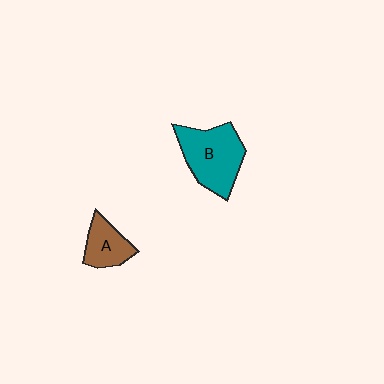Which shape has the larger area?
Shape B (teal).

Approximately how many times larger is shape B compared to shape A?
Approximately 1.8 times.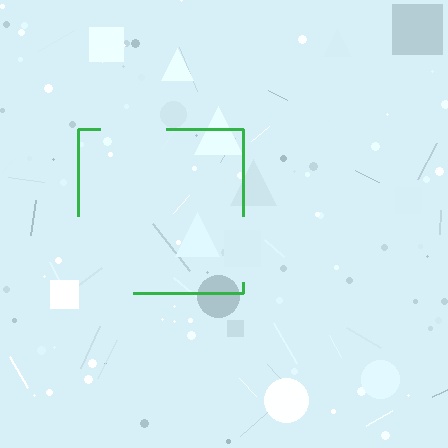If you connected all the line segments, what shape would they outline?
They would outline a square.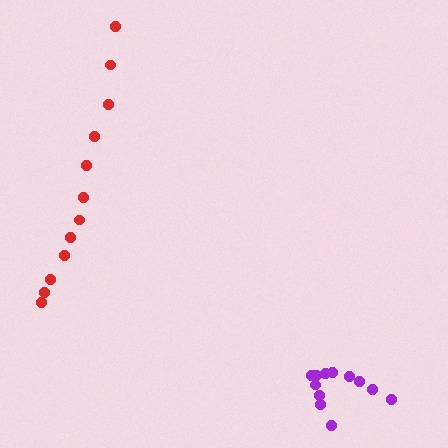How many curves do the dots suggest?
There are 2 distinct paths.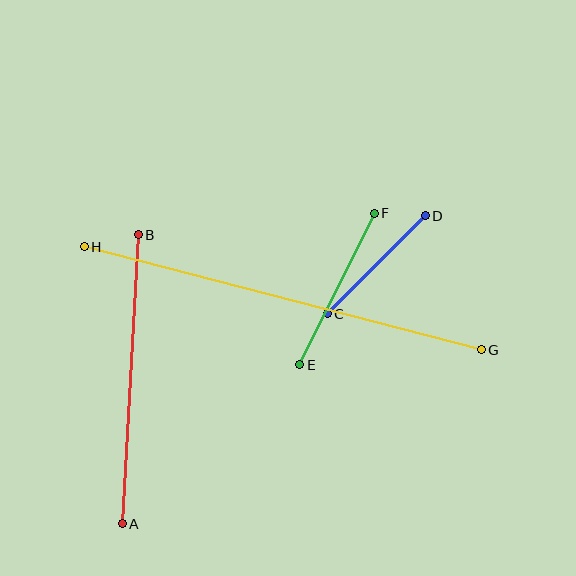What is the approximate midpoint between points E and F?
The midpoint is at approximately (337, 289) pixels.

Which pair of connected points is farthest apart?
Points G and H are farthest apart.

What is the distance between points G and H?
The distance is approximately 410 pixels.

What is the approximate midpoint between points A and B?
The midpoint is at approximately (130, 379) pixels.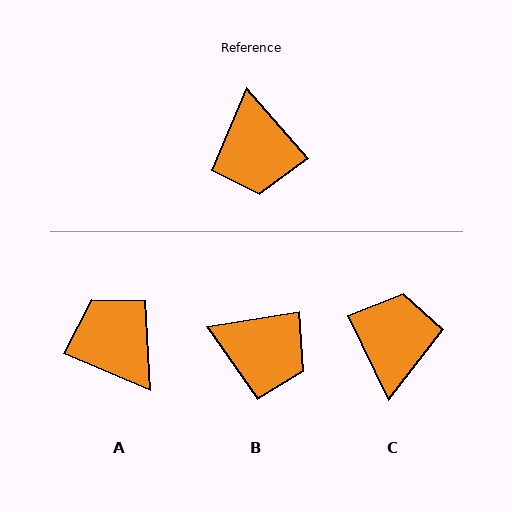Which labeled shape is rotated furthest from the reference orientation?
C, about 165 degrees away.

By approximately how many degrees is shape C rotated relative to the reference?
Approximately 165 degrees counter-clockwise.